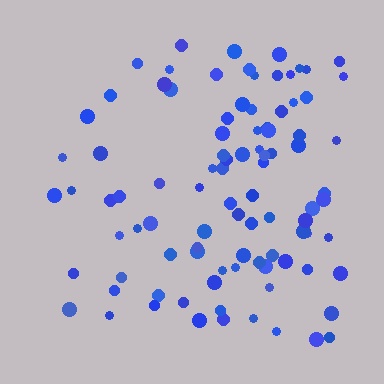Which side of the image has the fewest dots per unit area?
The left.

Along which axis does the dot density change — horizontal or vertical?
Horizontal.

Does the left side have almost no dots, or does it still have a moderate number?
Still a moderate number, just noticeably fewer than the right.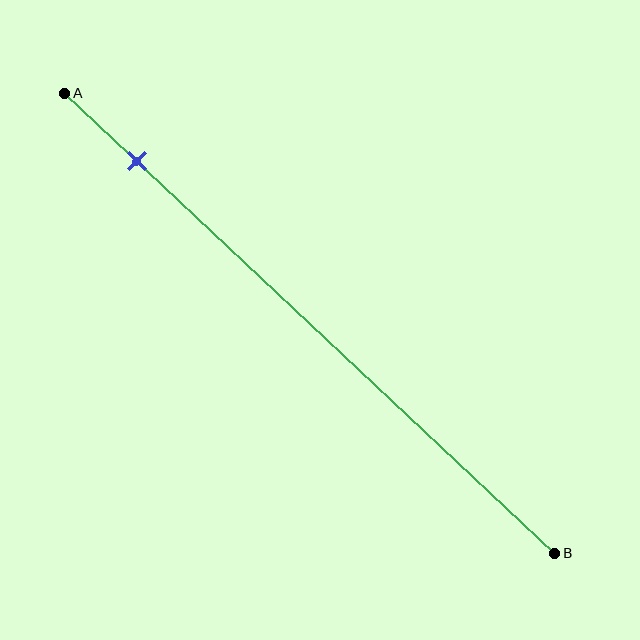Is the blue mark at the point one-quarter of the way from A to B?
No, the mark is at about 15% from A, not at the 25% one-quarter point.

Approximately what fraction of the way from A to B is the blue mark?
The blue mark is approximately 15% of the way from A to B.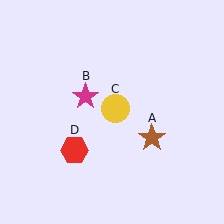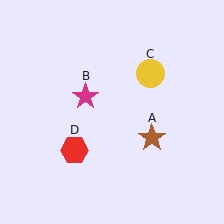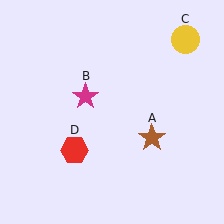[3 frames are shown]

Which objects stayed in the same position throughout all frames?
Brown star (object A) and magenta star (object B) and red hexagon (object D) remained stationary.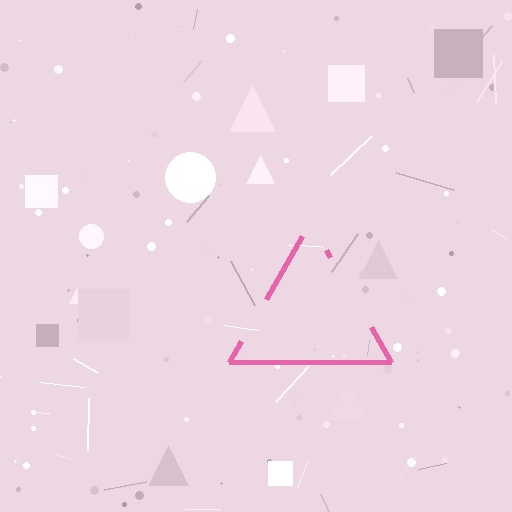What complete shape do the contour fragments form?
The contour fragments form a triangle.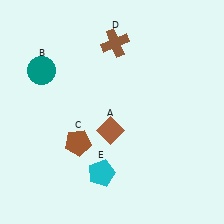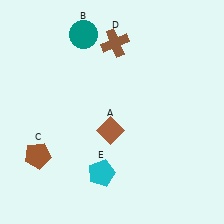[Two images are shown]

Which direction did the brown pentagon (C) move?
The brown pentagon (C) moved left.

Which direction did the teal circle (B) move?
The teal circle (B) moved right.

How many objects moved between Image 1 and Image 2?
2 objects moved between the two images.